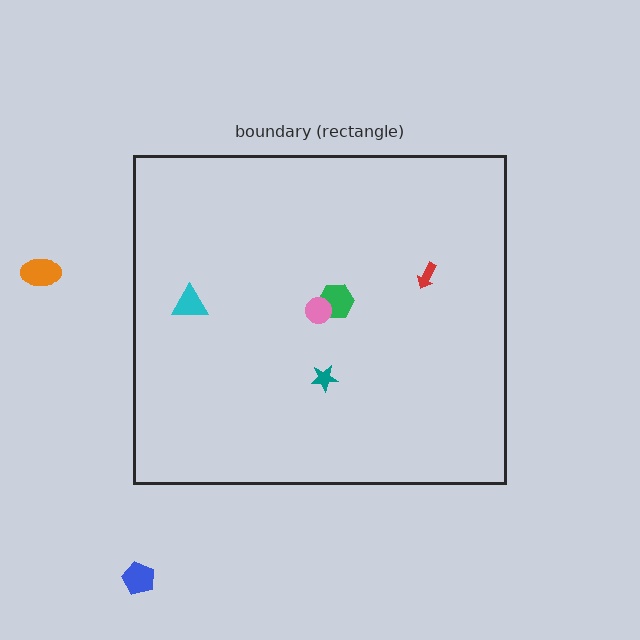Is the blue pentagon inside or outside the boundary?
Outside.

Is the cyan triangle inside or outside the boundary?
Inside.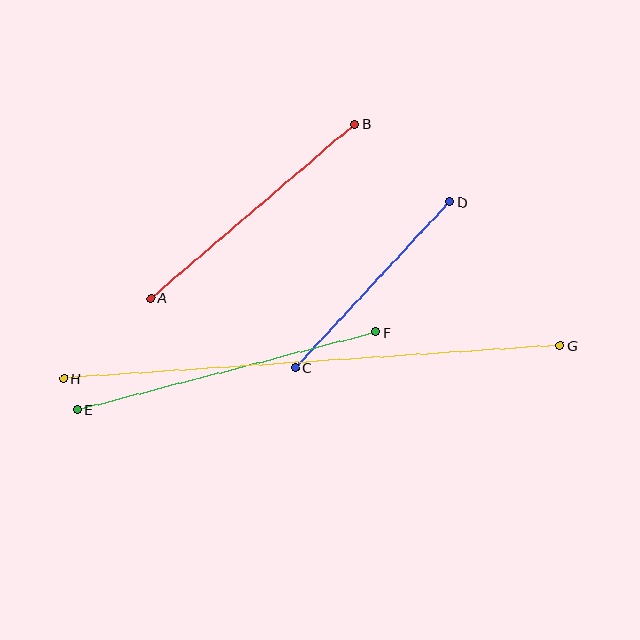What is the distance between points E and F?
The distance is approximately 308 pixels.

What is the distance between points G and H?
The distance is approximately 497 pixels.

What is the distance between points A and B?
The distance is approximately 268 pixels.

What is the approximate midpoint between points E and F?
The midpoint is at approximately (226, 371) pixels.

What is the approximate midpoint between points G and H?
The midpoint is at approximately (312, 362) pixels.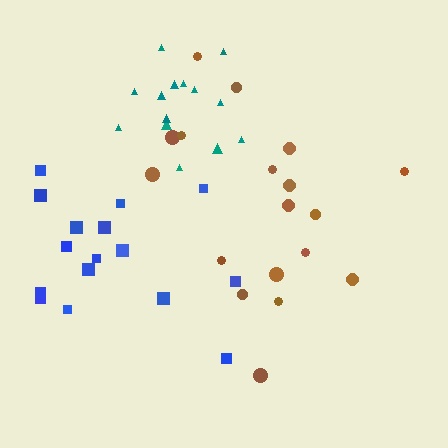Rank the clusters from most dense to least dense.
teal, brown, blue.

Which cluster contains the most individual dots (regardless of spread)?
Brown (18).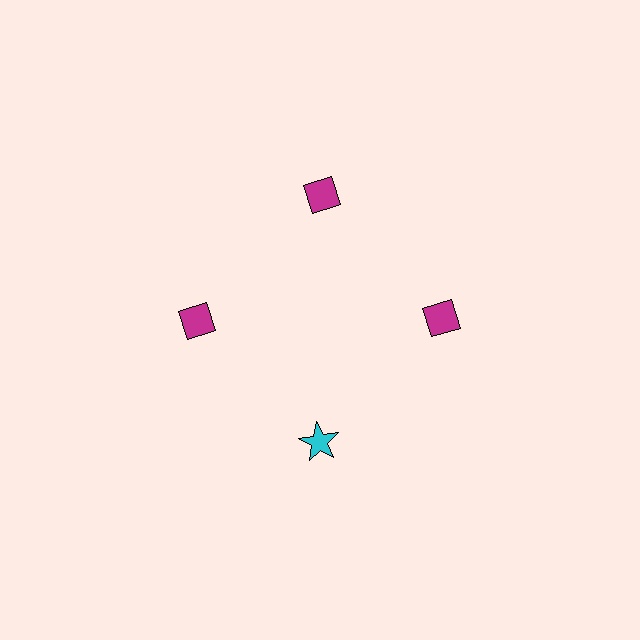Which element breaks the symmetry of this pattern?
The cyan star at roughly the 6 o'clock position breaks the symmetry. All other shapes are magenta diamonds.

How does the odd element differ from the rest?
It differs in both color (cyan instead of magenta) and shape (star instead of diamond).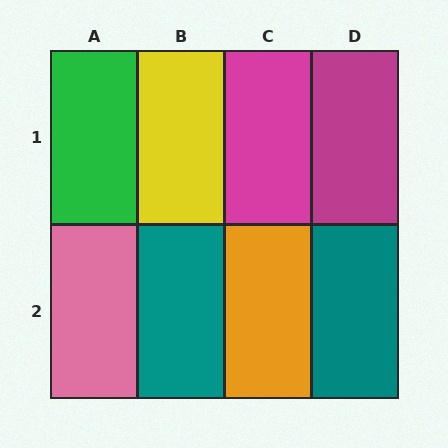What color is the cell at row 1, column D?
Magenta.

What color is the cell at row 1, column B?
Yellow.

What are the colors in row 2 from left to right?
Pink, teal, orange, teal.